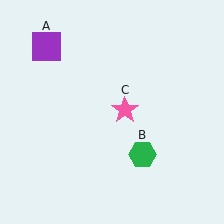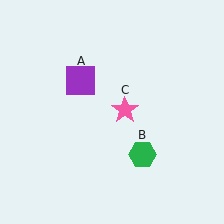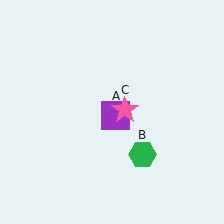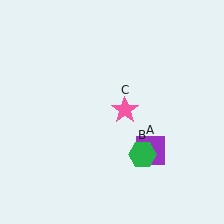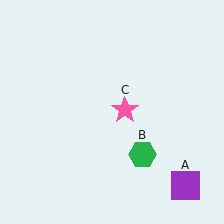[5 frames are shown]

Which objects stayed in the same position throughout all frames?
Green hexagon (object B) and pink star (object C) remained stationary.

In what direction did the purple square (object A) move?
The purple square (object A) moved down and to the right.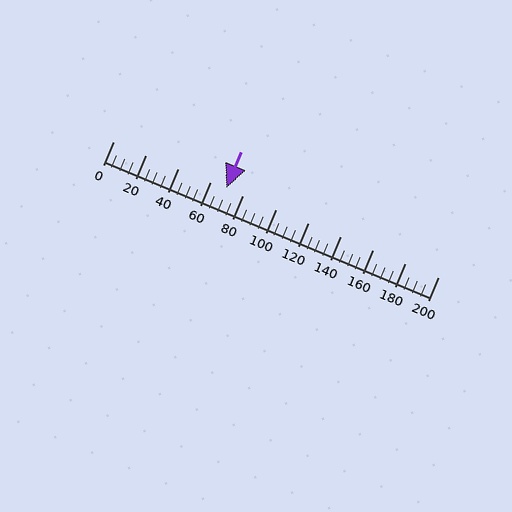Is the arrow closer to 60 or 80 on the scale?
The arrow is closer to 60.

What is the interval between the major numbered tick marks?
The major tick marks are spaced 20 units apart.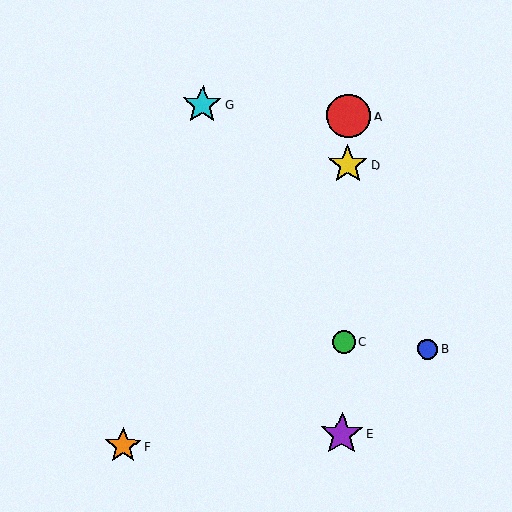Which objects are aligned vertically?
Objects A, C, D, E are aligned vertically.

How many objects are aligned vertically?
4 objects (A, C, D, E) are aligned vertically.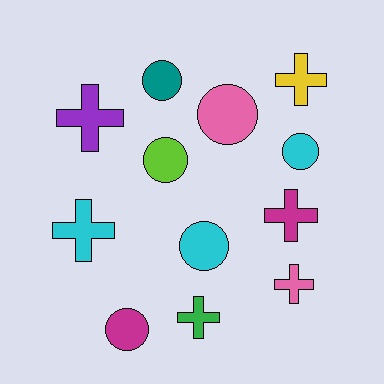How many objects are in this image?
There are 12 objects.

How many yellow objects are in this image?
There is 1 yellow object.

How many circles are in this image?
There are 6 circles.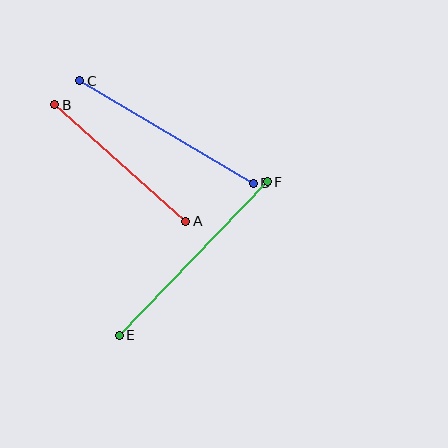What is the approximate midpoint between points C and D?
The midpoint is at approximately (167, 132) pixels.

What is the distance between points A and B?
The distance is approximately 175 pixels.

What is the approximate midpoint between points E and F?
The midpoint is at approximately (193, 258) pixels.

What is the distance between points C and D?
The distance is approximately 201 pixels.